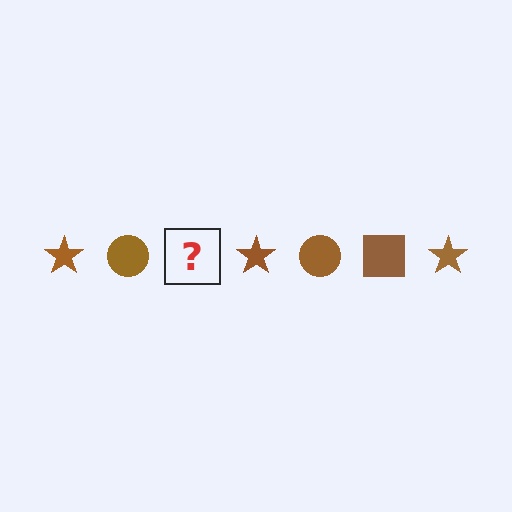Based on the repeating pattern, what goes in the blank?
The blank should be a brown square.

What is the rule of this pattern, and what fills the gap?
The rule is that the pattern cycles through star, circle, square shapes in brown. The gap should be filled with a brown square.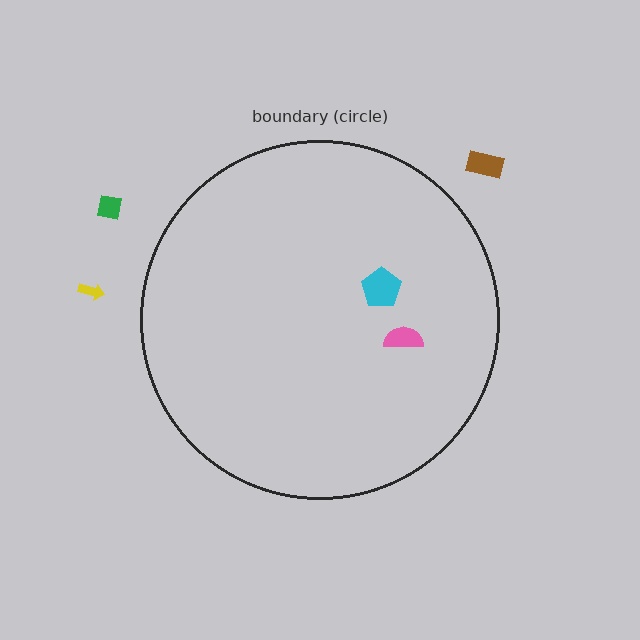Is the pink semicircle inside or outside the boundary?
Inside.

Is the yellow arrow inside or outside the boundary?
Outside.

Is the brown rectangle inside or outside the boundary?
Outside.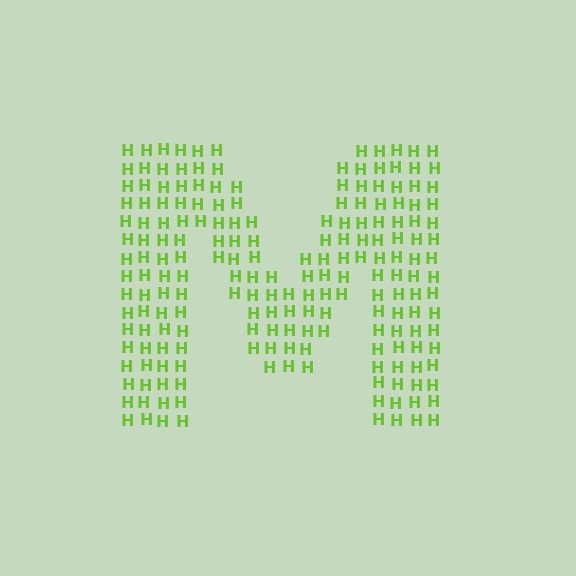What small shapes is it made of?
It is made of small letter H's.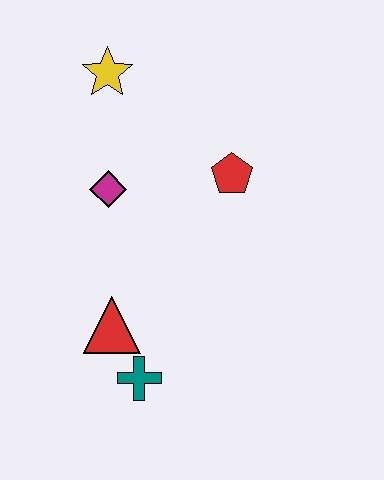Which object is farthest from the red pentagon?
The teal cross is farthest from the red pentagon.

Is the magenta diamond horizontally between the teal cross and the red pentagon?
No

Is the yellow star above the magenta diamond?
Yes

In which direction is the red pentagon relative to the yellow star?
The red pentagon is to the right of the yellow star.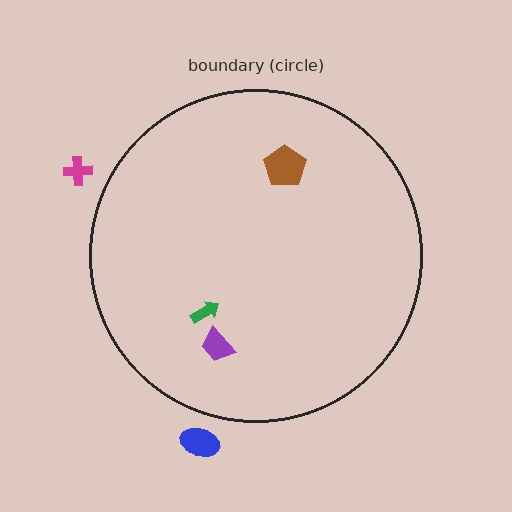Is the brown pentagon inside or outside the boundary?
Inside.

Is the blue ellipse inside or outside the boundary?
Outside.